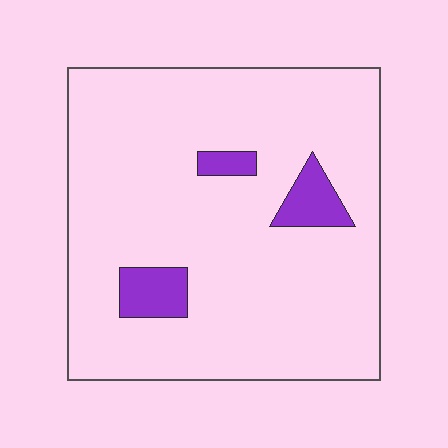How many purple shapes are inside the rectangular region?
3.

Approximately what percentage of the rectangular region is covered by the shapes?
Approximately 10%.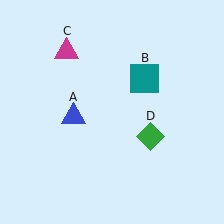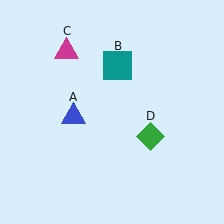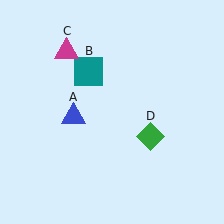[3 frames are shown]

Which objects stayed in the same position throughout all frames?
Blue triangle (object A) and magenta triangle (object C) and green diamond (object D) remained stationary.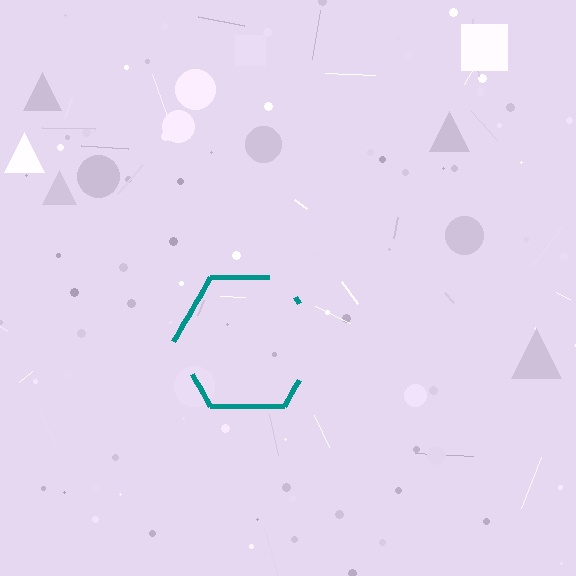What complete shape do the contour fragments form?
The contour fragments form a hexagon.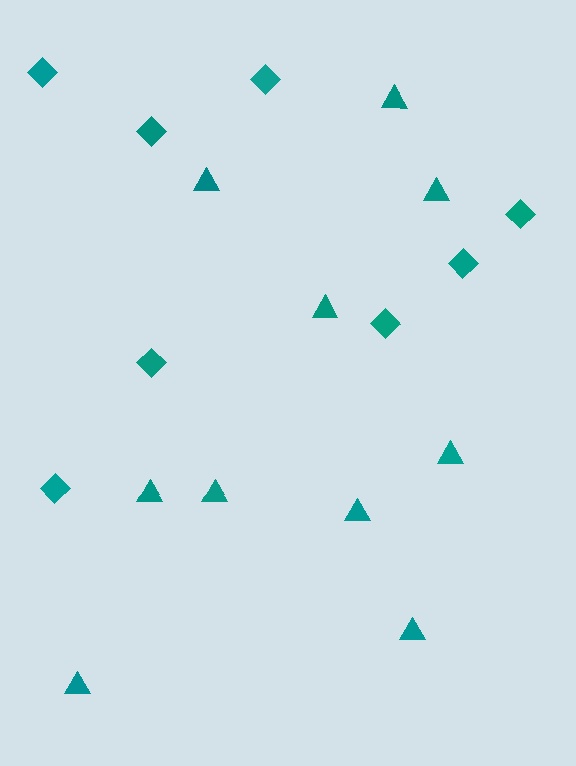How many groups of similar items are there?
There are 2 groups: one group of triangles (10) and one group of diamonds (8).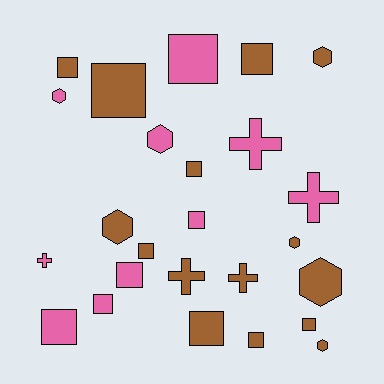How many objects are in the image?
There are 25 objects.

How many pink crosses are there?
There are 3 pink crosses.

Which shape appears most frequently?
Square, with 13 objects.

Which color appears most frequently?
Brown, with 15 objects.